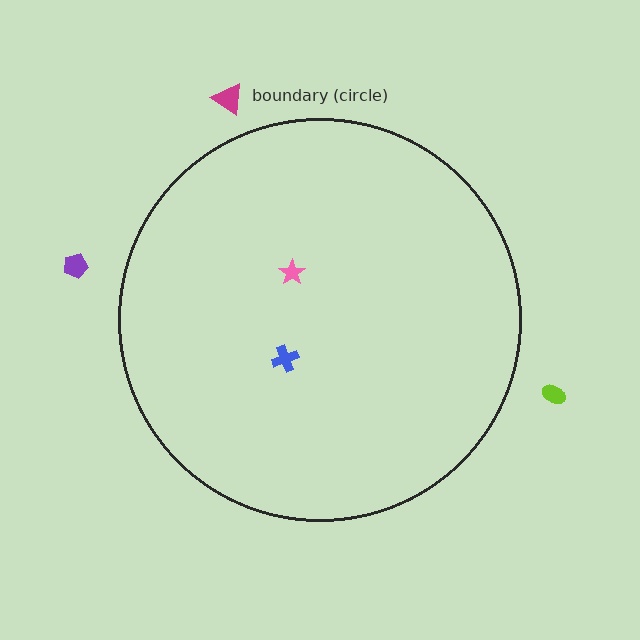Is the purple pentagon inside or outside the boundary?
Outside.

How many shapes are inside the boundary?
2 inside, 3 outside.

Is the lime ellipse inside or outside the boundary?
Outside.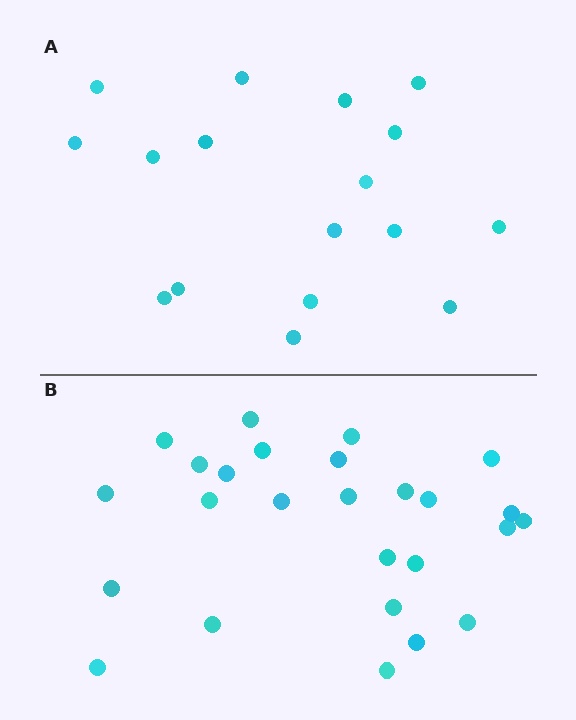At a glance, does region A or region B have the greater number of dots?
Region B (the bottom region) has more dots.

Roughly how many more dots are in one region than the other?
Region B has roughly 8 or so more dots than region A.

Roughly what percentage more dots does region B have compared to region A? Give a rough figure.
About 55% more.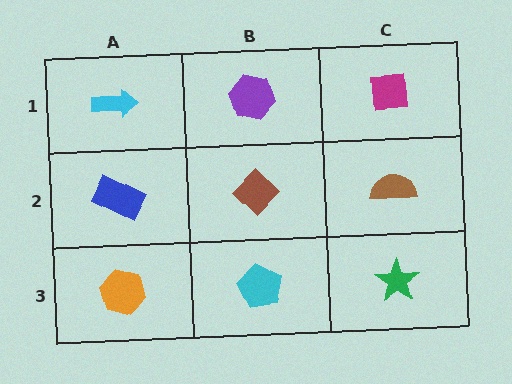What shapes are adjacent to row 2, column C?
A magenta square (row 1, column C), a green star (row 3, column C), a brown diamond (row 2, column B).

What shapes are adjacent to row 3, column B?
A brown diamond (row 2, column B), an orange hexagon (row 3, column A), a green star (row 3, column C).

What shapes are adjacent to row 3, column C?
A brown semicircle (row 2, column C), a cyan pentagon (row 3, column B).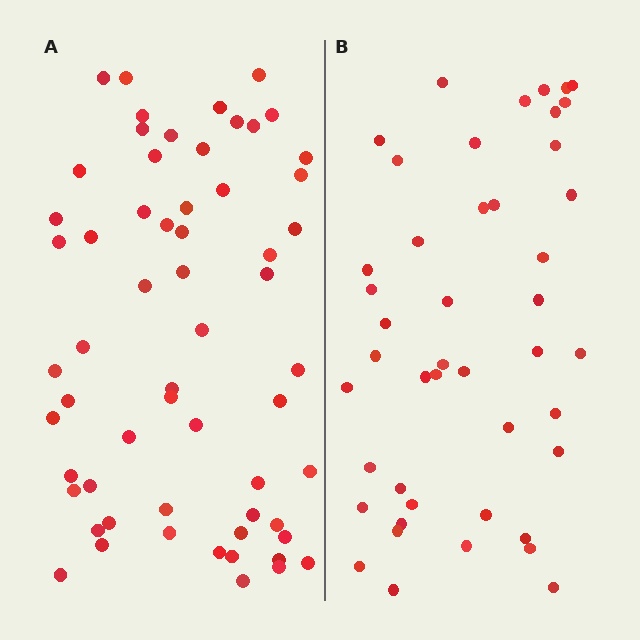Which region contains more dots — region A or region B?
Region A (the left region) has more dots.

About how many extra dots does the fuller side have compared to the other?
Region A has approximately 15 more dots than region B.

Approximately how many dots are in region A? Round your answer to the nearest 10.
About 60 dots.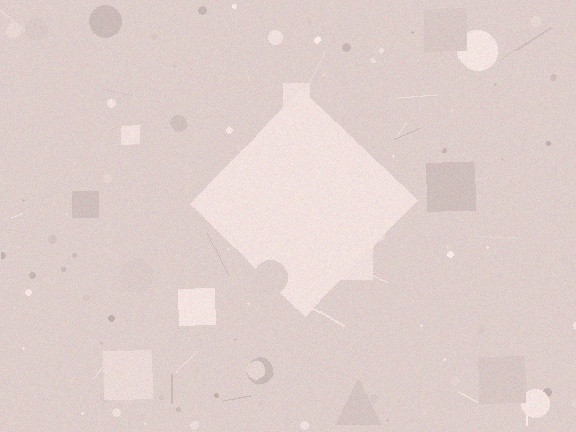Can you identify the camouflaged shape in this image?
The camouflaged shape is a diamond.